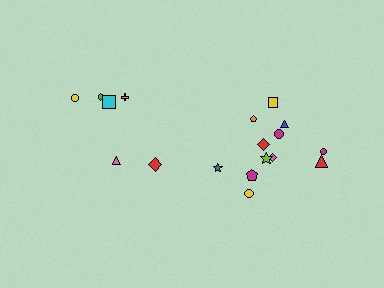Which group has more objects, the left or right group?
The right group.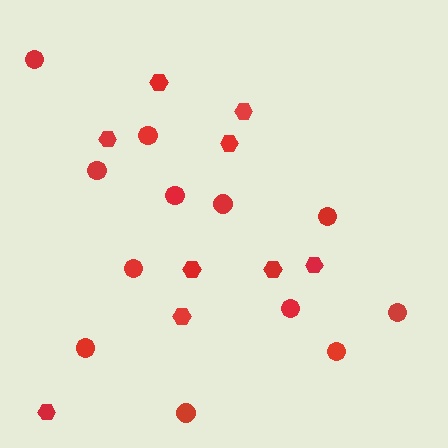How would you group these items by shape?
There are 2 groups: one group of hexagons (9) and one group of circles (12).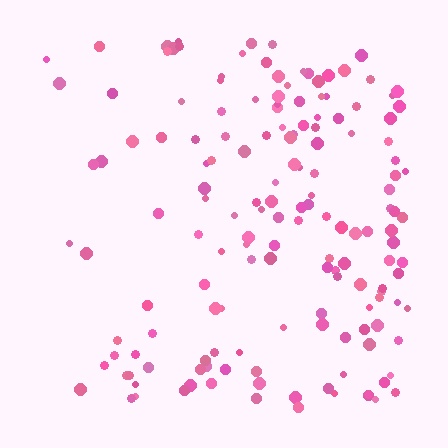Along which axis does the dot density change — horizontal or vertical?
Horizontal.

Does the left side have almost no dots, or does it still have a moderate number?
Still a moderate number, just noticeably fewer than the right.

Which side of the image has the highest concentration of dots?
The right.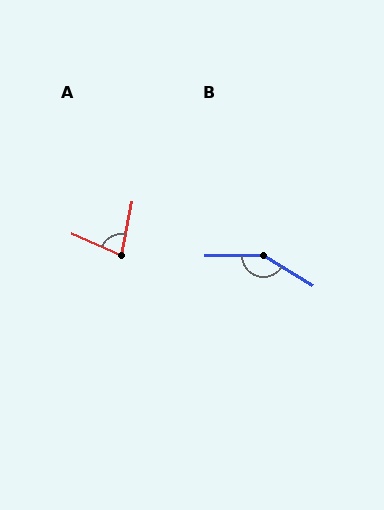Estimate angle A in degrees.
Approximately 77 degrees.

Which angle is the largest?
B, at approximately 147 degrees.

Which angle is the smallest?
A, at approximately 77 degrees.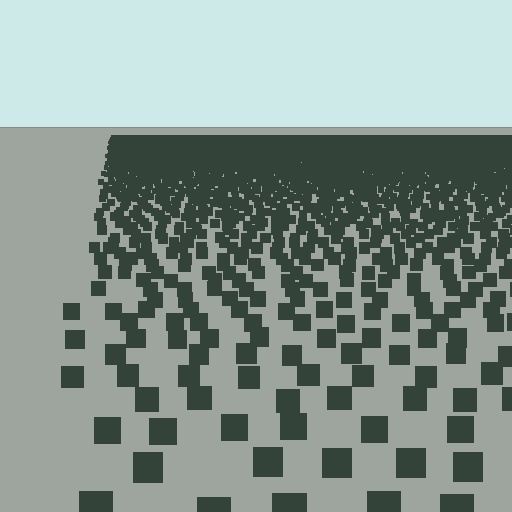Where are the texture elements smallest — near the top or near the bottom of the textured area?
Near the top.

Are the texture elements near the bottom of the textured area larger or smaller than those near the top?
Larger. Near the bottom, elements are closer to the viewer and appear at a bigger on-screen size.